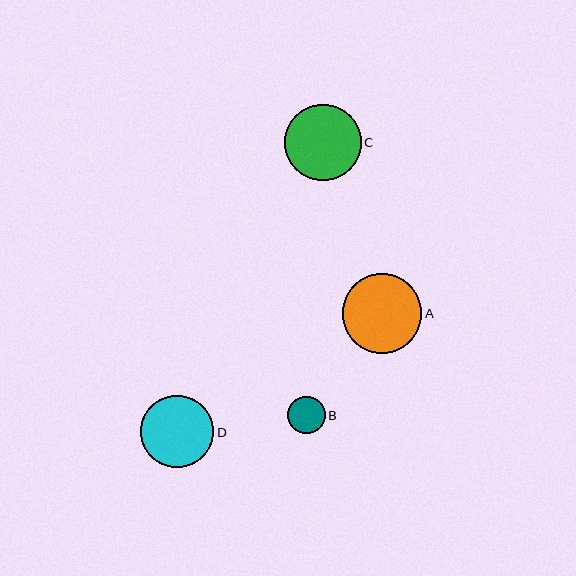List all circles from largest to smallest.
From largest to smallest: A, C, D, B.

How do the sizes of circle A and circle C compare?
Circle A and circle C are approximately the same size.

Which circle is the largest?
Circle A is the largest with a size of approximately 79 pixels.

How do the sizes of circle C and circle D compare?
Circle C and circle D are approximately the same size.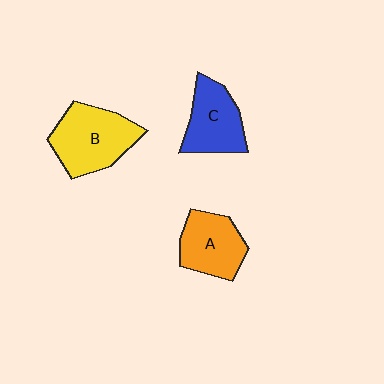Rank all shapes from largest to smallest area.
From largest to smallest: B (yellow), C (blue), A (orange).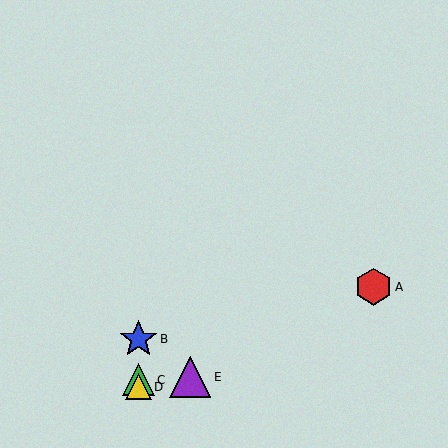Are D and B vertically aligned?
Yes, both are at x≈138.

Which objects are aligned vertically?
Objects B, C, D are aligned vertically.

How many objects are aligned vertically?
3 objects (B, C, D) are aligned vertically.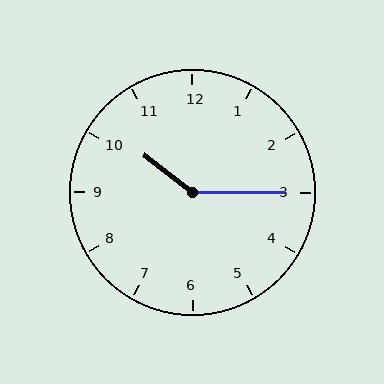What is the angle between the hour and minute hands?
Approximately 142 degrees.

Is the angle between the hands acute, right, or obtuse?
It is obtuse.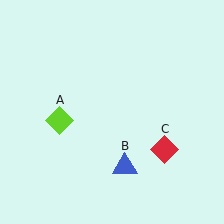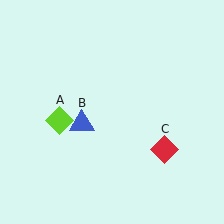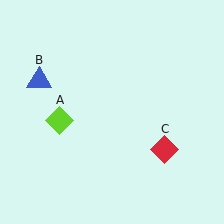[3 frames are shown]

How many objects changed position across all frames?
1 object changed position: blue triangle (object B).